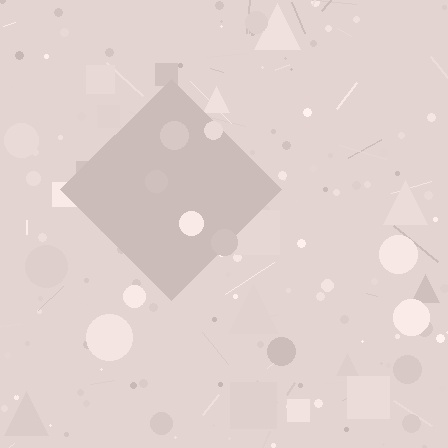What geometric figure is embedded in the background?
A diamond is embedded in the background.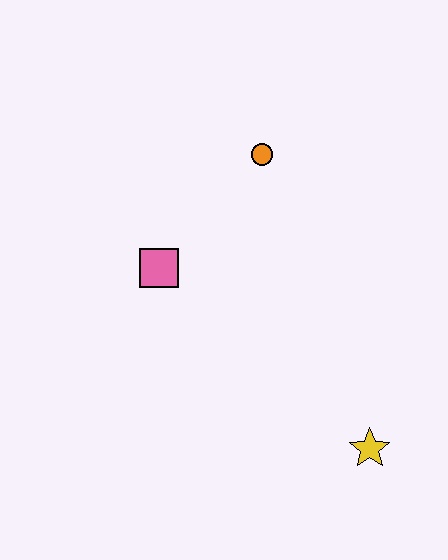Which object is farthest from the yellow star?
The orange circle is farthest from the yellow star.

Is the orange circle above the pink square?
Yes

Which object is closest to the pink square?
The orange circle is closest to the pink square.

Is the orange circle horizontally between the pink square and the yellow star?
Yes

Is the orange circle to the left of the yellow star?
Yes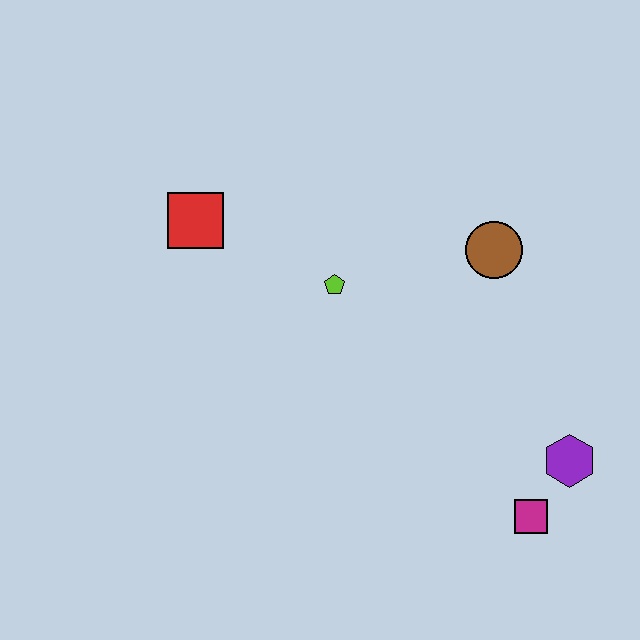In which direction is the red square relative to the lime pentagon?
The red square is to the left of the lime pentagon.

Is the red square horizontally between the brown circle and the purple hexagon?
No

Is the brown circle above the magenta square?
Yes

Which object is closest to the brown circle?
The lime pentagon is closest to the brown circle.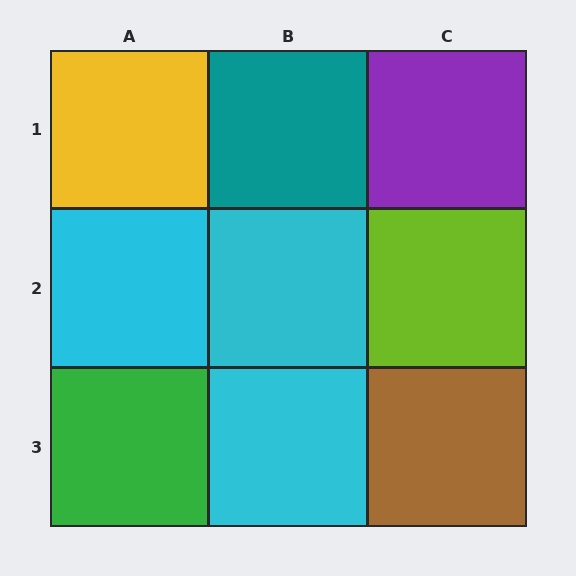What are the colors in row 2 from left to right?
Cyan, cyan, lime.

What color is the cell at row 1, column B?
Teal.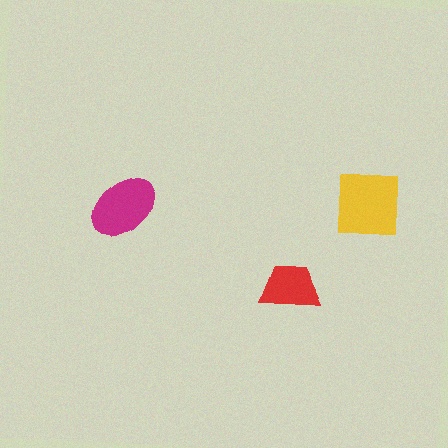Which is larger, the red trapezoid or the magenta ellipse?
The magenta ellipse.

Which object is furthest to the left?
The magenta ellipse is leftmost.